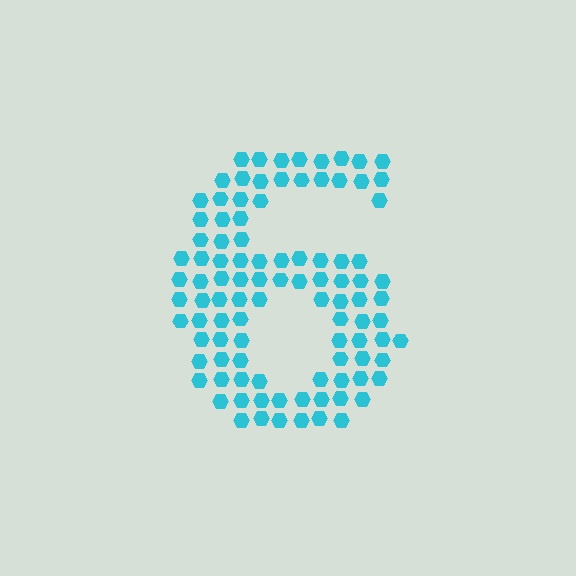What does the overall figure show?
The overall figure shows the digit 6.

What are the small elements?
The small elements are hexagons.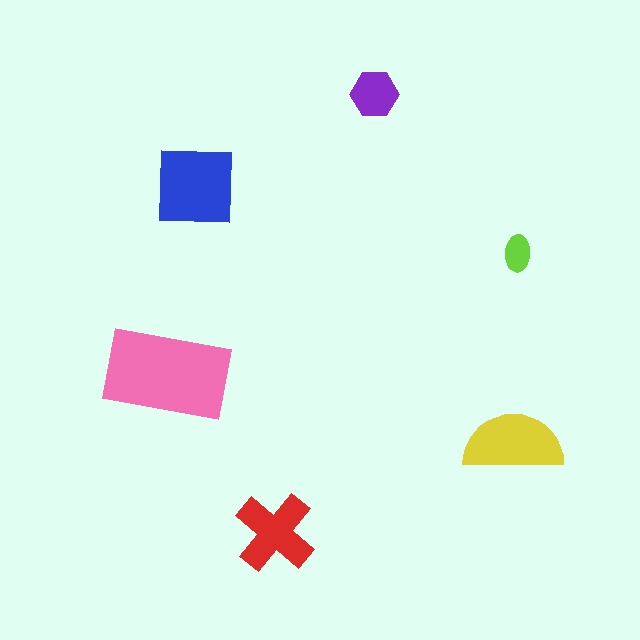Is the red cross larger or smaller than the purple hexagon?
Larger.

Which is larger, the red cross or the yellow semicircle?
The yellow semicircle.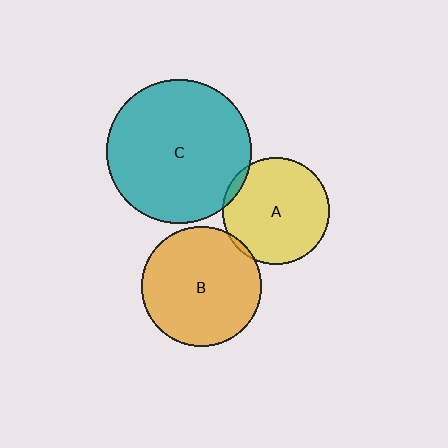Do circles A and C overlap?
Yes.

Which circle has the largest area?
Circle C (teal).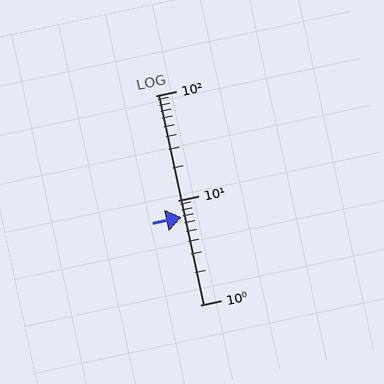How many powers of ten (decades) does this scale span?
The scale spans 2 decades, from 1 to 100.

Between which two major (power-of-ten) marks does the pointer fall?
The pointer is between 1 and 10.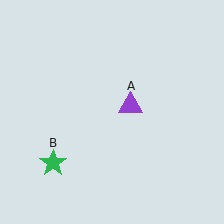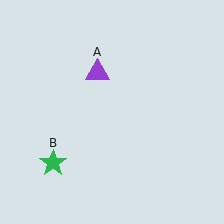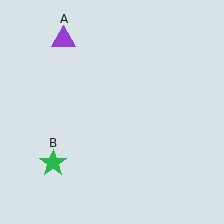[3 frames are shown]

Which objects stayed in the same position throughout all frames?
Green star (object B) remained stationary.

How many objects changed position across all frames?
1 object changed position: purple triangle (object A).